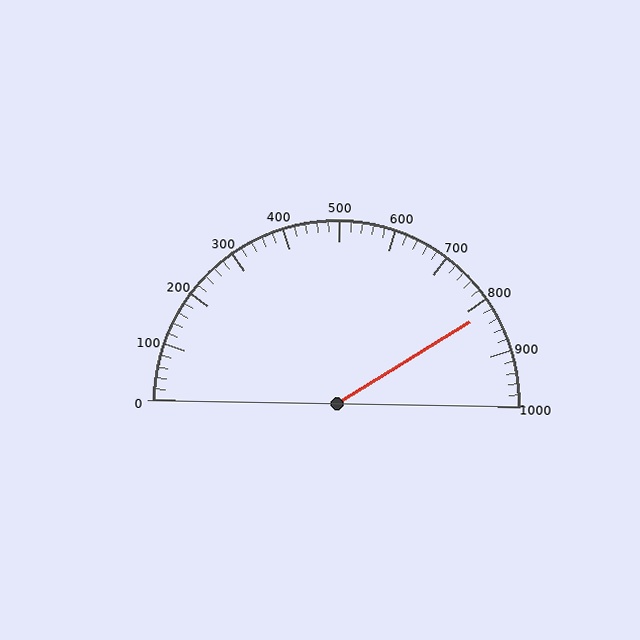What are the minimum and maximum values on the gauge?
The gauge ranges from 0 to 1000.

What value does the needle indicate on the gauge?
The needle indicates approximately 820.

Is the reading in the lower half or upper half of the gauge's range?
The reading is in the upper half of the range (0 to 1000).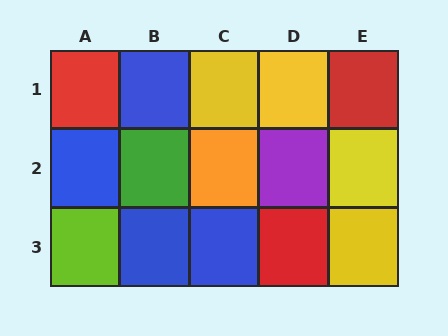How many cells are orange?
1 cell is orange.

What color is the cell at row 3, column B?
Blue.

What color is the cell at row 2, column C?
Orange.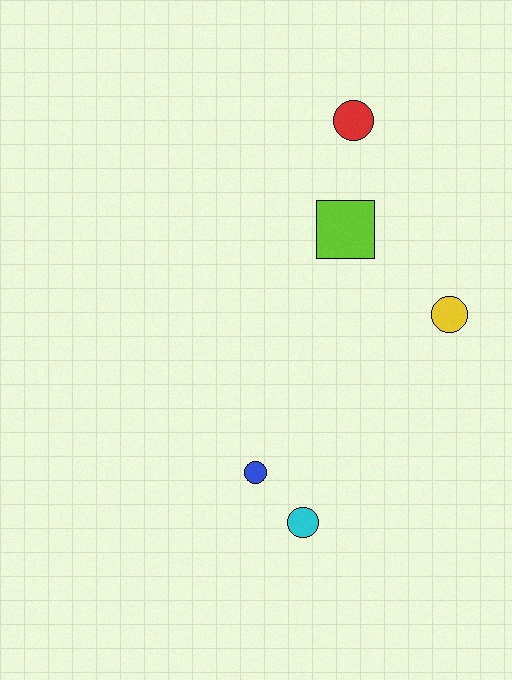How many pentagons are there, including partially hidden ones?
There are no pentagons.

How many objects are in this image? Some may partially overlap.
There are 5 objects.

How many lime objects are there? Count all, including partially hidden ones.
There is 1 lime object.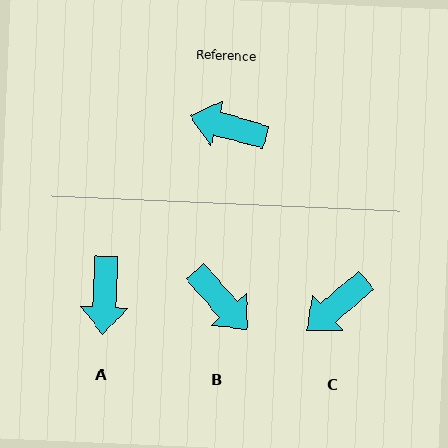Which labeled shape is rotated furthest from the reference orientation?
B, about 147 degrees away.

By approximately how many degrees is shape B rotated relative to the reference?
Approximately 147 degrees counter-clockwise.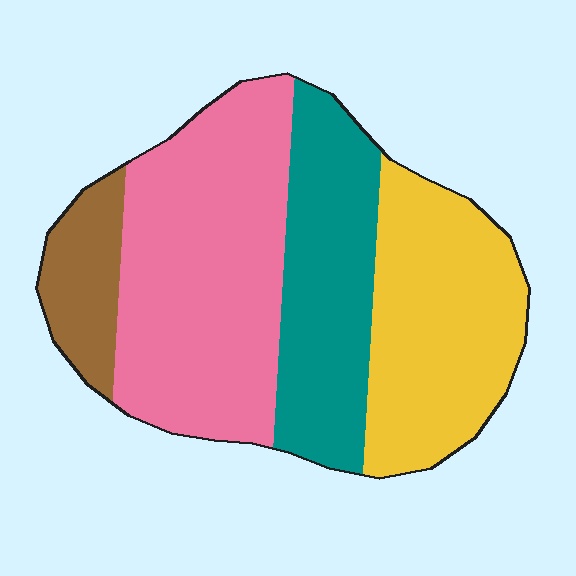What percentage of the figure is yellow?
Yellow covers roughly 30% of the figure.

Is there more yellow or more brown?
Yellow.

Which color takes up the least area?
Brown, at roughly 10%.